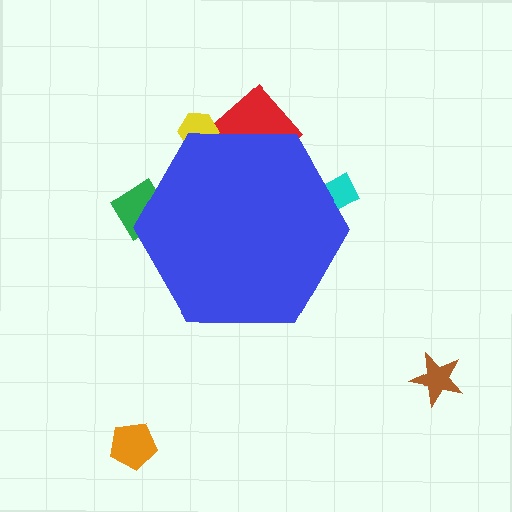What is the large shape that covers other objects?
A blue hexagon.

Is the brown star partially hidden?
No, the brown star is fully visible.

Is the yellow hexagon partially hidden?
Yes, the yellow hexagon is partially hidden behind the blue hexagon.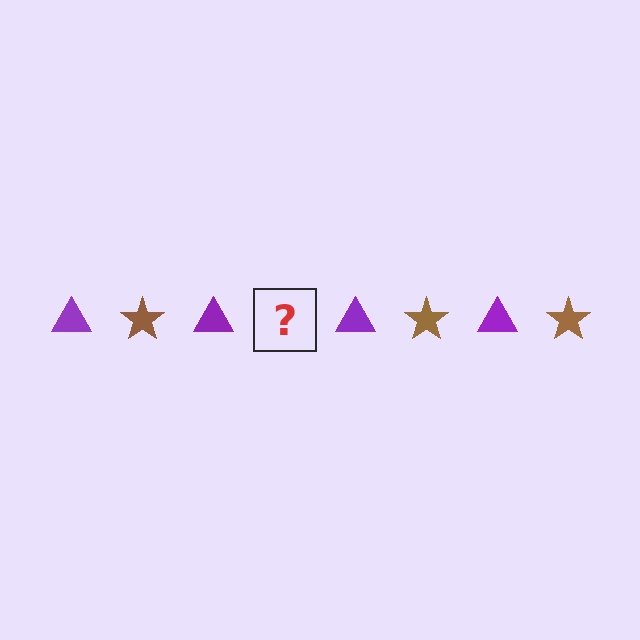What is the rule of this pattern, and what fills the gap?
The rule is that the pattern alternates between purple triangle and brown star. The gap should be filled with a brown star.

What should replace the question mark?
The question mark should be replaced with a brown star.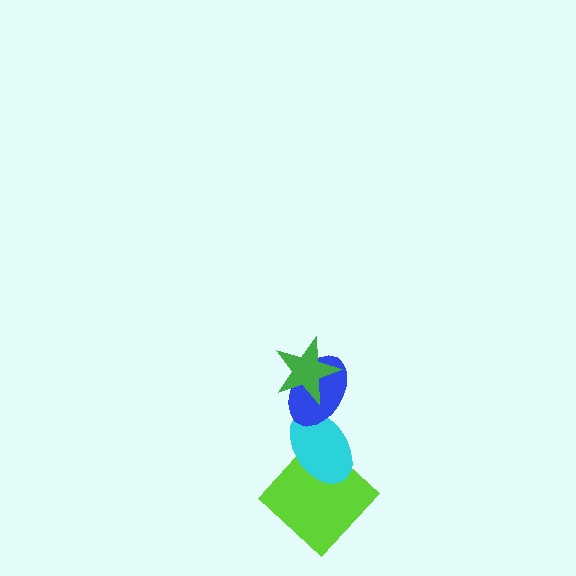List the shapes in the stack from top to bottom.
From top to bottom: the green star, the blue ellipse, the cyan ellipse, the lime diamond.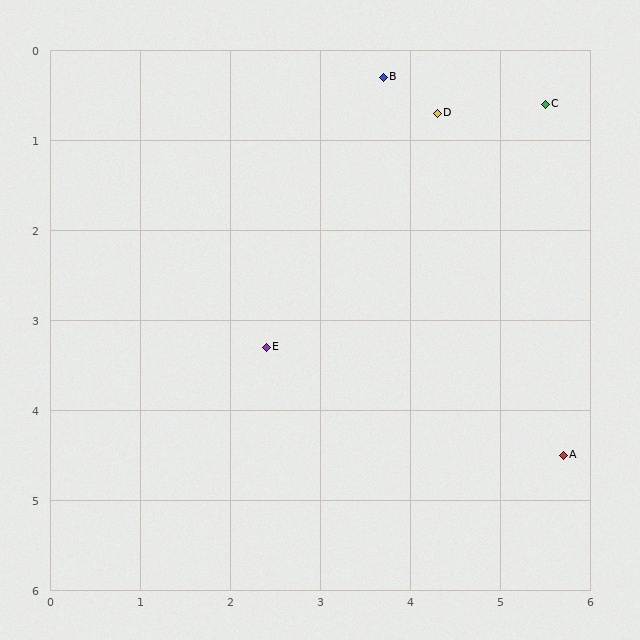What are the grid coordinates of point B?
Point B is at approximately (3.7, 0.3).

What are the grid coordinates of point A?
Point A is at approximately (5.7, 4.5).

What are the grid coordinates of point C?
Point C is at approximately (5.5, 0.6).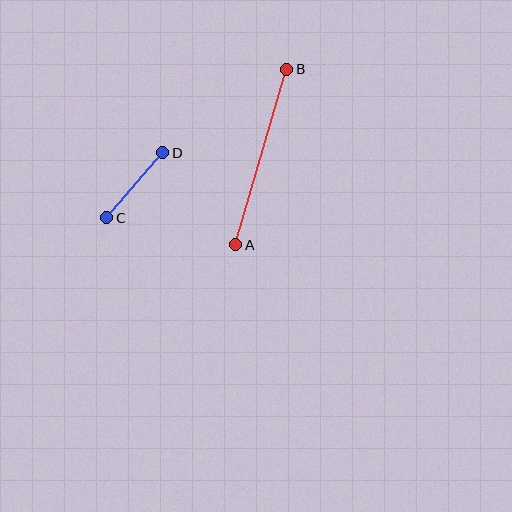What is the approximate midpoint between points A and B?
The midpoint is at approximately (261, 157) pixels.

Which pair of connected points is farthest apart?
Points A and B are farthest apart.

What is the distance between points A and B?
The distance is approximately 183 pixels.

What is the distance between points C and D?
The distance is approximately 86 pixels.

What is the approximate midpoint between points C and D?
The midpoint is at approximately (135, 185) pixels.